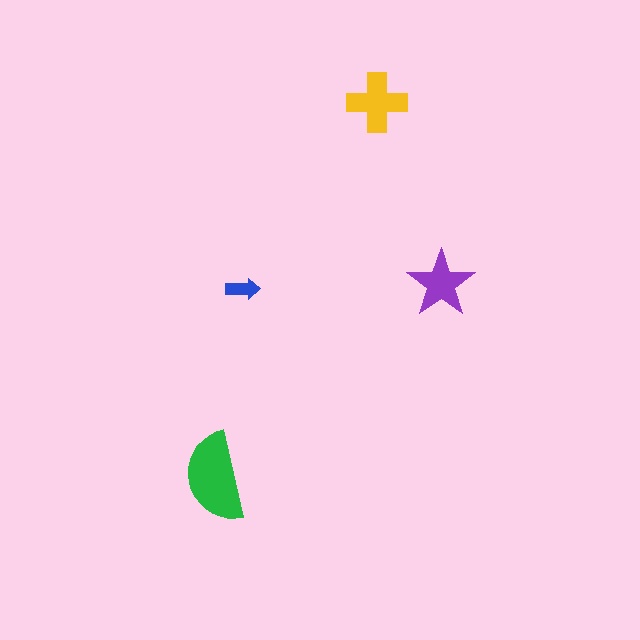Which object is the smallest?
The blue arrow.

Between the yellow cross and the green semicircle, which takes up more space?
The green semicircle.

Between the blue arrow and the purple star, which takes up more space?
The purple star.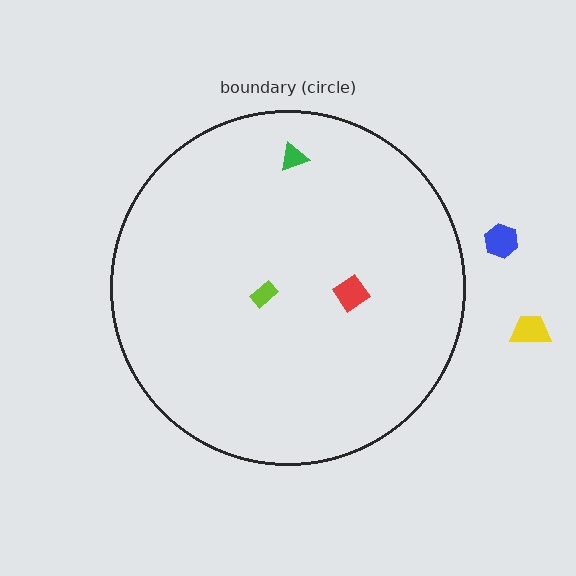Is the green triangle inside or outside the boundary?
Inside.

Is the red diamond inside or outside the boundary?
Inside.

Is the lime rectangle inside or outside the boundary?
Inside.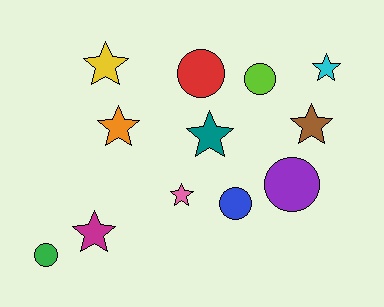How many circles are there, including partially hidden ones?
There are 5 circles.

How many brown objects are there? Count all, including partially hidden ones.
There is 1 brown object.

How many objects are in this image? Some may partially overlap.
There are 12 objects.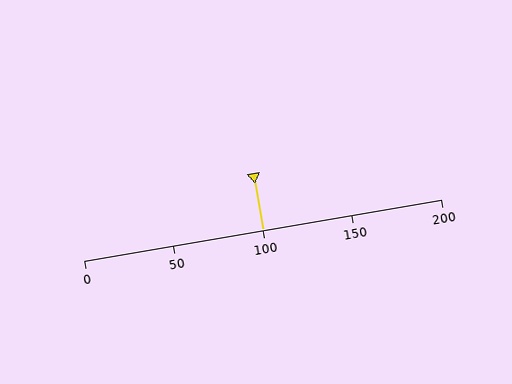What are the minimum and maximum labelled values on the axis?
The axis runs from 0 to 200.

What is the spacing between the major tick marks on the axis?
The major ticks are spaced 50 apart.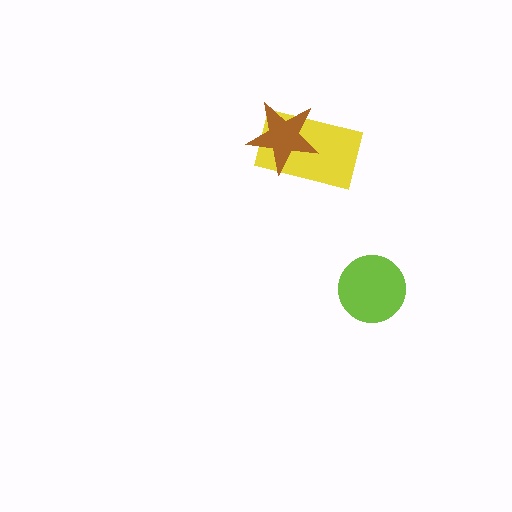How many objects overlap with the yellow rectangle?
1 object overlaps with the yellow rectangle.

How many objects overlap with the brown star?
1 object overlaps with the brown star.